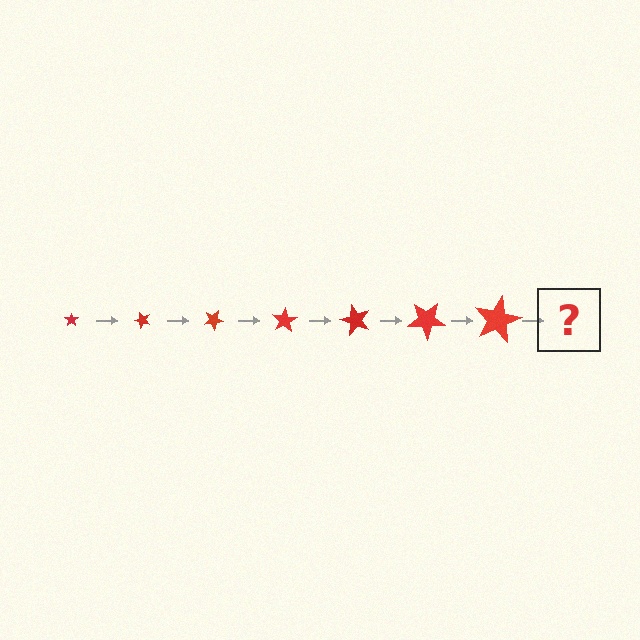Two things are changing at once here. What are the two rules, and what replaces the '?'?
The two rules are that the star grows larger each step and it rotates 50 degrees each step. The '?' should be a star, larger than the previous one and rotated 350 degrees from the start.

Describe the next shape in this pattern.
It should be a star, larger than the previous one and rotated 350 degrees from the start.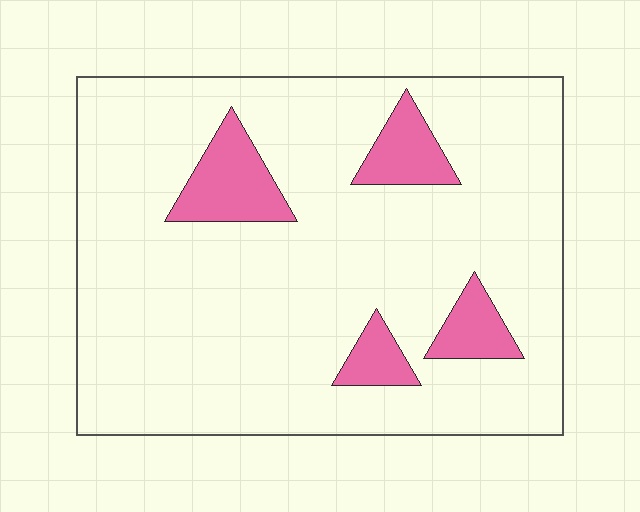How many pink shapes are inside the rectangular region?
4.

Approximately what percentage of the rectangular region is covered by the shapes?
Approximately 10%.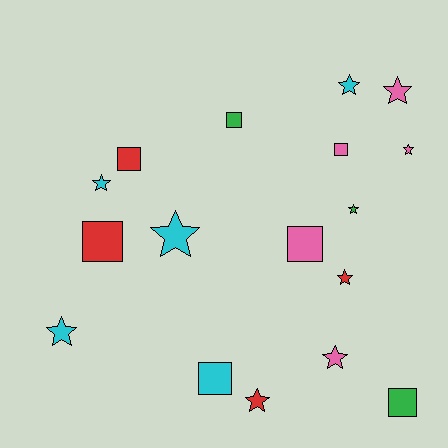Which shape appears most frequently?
Star, with 10 objects.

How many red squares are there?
There are 2 red squares.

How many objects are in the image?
There are 17 objects.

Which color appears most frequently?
Cyan, with 5 objects.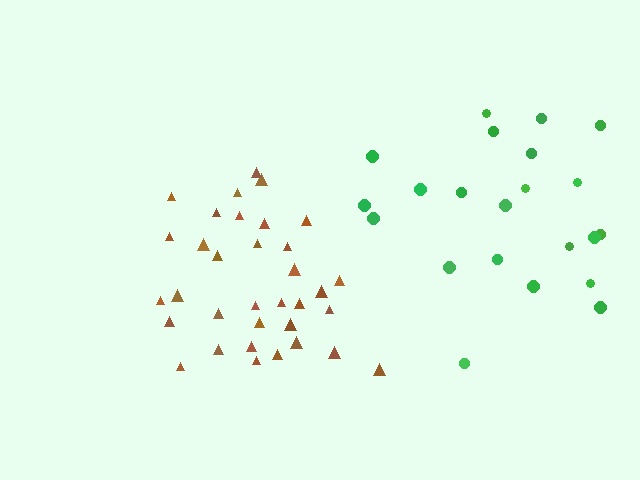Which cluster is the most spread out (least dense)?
Green.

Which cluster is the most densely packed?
Brown.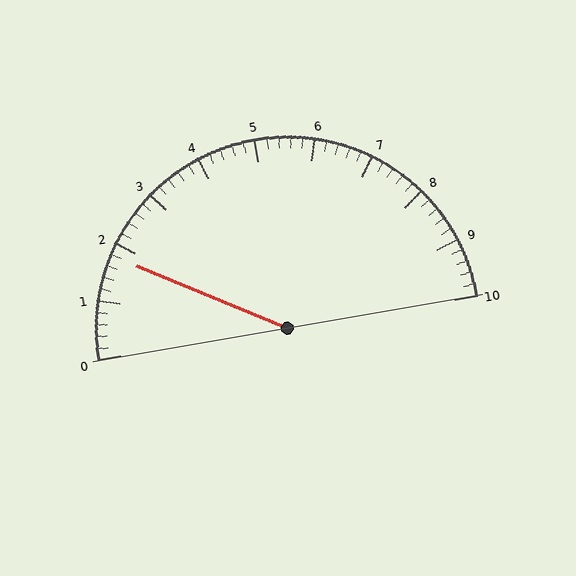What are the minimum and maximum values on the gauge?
The gauge ranges from 0 to 10.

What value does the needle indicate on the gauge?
The needle indicates approximately 1.8.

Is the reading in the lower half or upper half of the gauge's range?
The reading is in the lower half of the range (0 to 10).